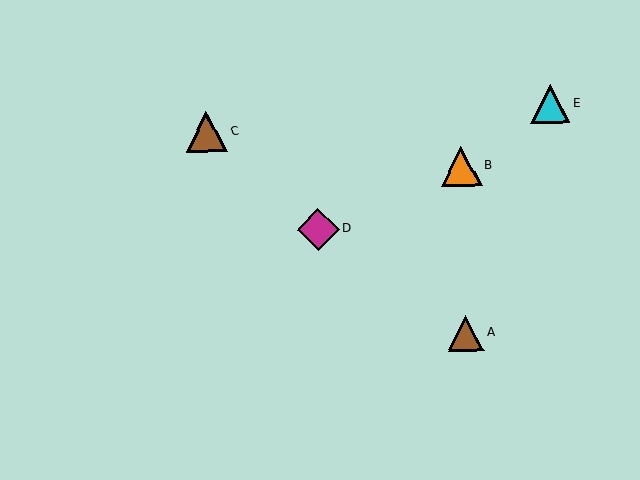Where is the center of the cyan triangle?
The center of the cyan triangle is at (550, 103).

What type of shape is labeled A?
Shape A is a brown triangle.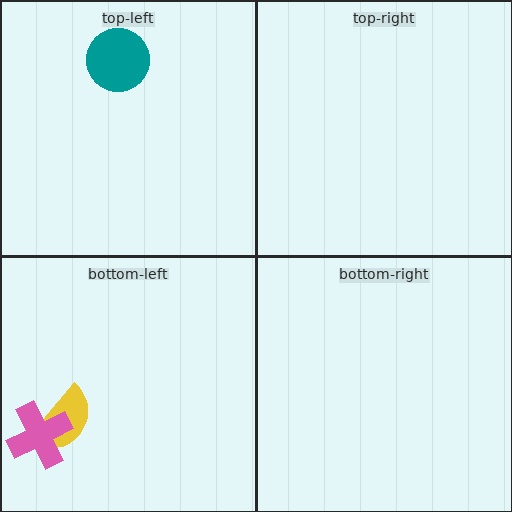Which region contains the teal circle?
The top-left region.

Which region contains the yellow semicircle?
The bottom-left region.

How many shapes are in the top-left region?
1.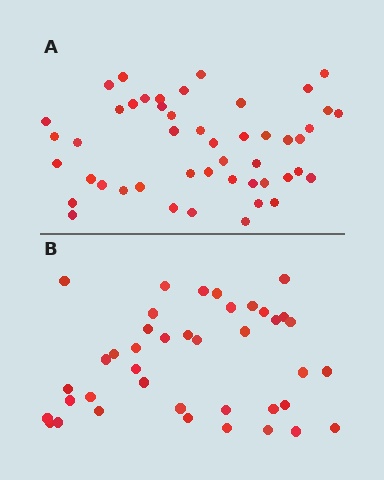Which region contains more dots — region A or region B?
Region A (the top region) has more dots.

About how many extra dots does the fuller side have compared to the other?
Region A has roughly 8 or so more dots than region B.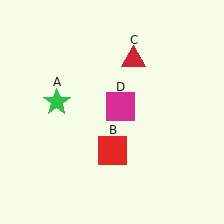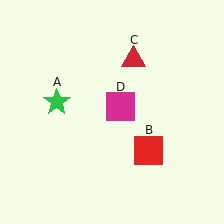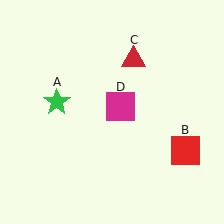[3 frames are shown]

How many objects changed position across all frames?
1 object changed position: red square (object B).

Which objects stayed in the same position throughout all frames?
Green star (object A) and red triangle (object C) and magenta square (object D) remained stationary.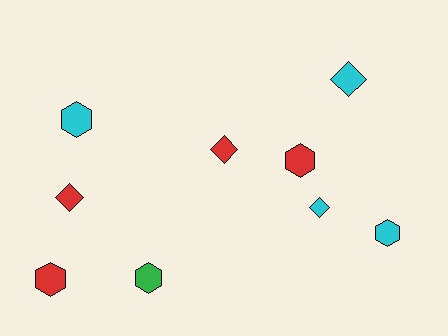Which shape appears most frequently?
Hexagon, with 5 objects.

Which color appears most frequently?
Red, with 4 objects.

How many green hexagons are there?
There is 1 green hexagon.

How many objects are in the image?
There are 9 objects.